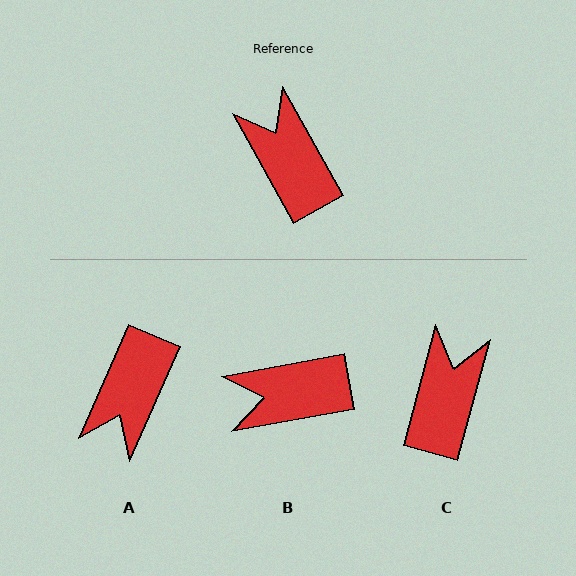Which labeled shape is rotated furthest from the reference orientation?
A, about 127 degrees away.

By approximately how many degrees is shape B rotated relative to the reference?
Approximately 71 degrees counter-clockwise.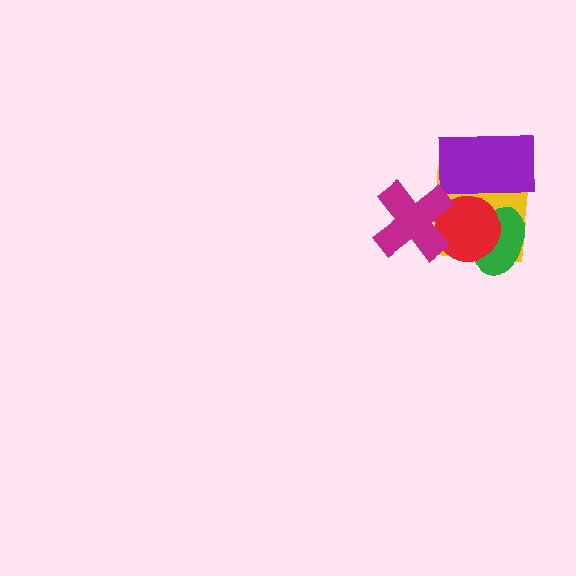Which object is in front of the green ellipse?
The red circle is in front of the green ellipse.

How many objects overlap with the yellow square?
4 objects overlap with the yellow square.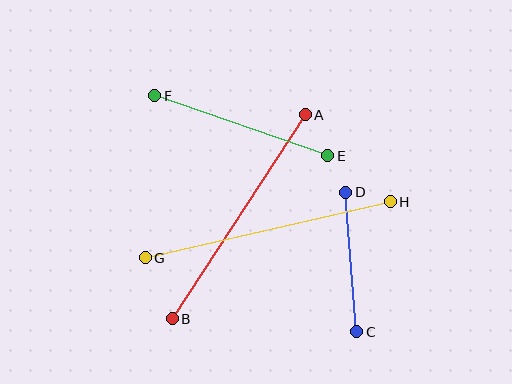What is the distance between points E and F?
The distance is approximately 183 pixels.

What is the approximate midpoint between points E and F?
The midpoint is at approximately (241, 126) pixels.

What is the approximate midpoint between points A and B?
The midpoint is at approximately (239, 217) pixels.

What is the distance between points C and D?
The distance is approximately 140 pixels.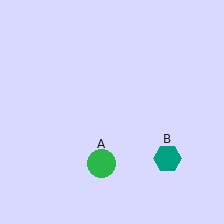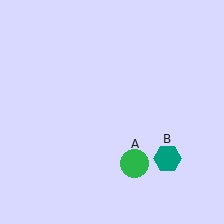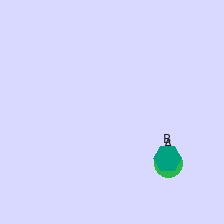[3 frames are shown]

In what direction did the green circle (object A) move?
The green circle (object A) moved right.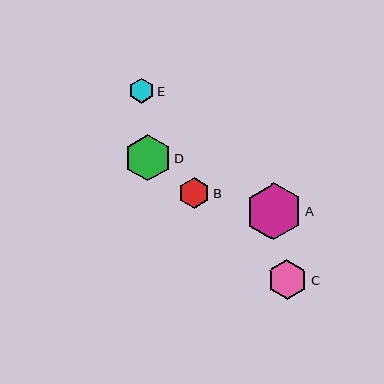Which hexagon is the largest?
Hexagon A is the largest with a size of approximately 57 pixels.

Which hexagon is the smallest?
Hexagon E is the smallest with a size of approximately 25 pixels.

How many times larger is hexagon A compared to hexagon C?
Hexagon A is approximately 1.4 times the size of hexagon C.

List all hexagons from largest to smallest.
From largest to smallest: A, D, C, B, E.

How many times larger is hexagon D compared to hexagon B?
Hexagon D is approximately 1.5 times the size of hexagon B.